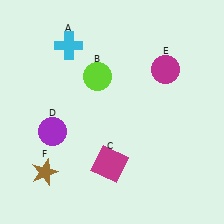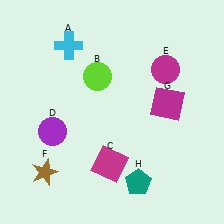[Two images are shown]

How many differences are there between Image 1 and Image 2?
There are 2 differences between the two images.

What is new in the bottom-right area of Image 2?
A teal pentagon (H) was added in the bottom-right area of Image 2.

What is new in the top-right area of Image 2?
A magenta square (G) was added in the top-right area of Image 2.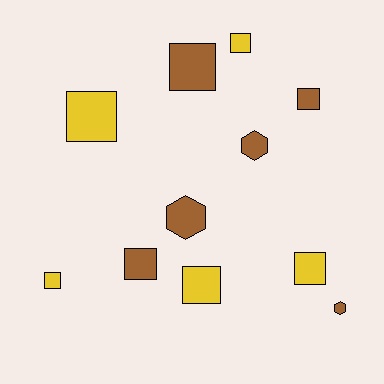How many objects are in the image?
There are 11 objects.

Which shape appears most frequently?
Square, with 8 objects.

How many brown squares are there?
There are 3 brown squares.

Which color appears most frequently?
Brown, with 6 objects.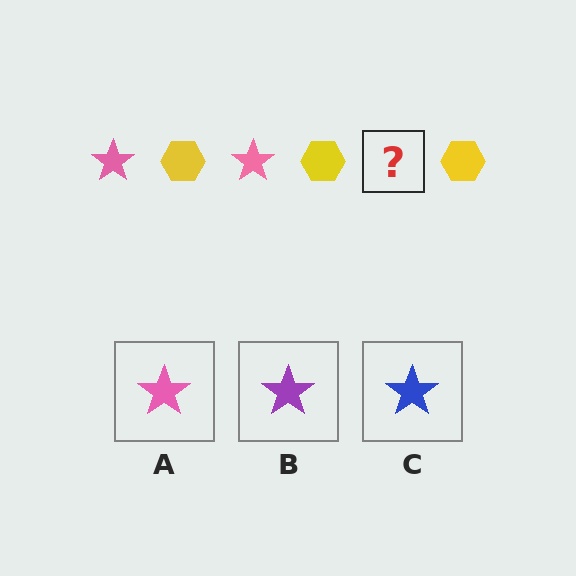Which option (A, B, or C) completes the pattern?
A.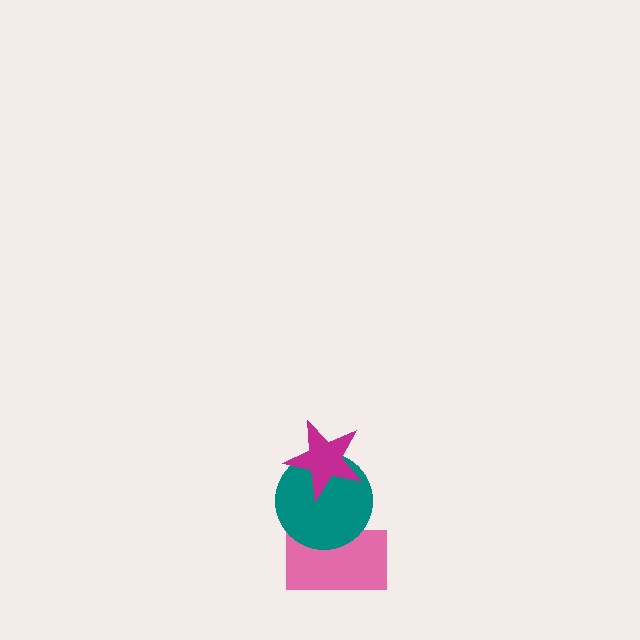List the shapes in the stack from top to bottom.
From top to bottom: the magenta star, the teal circle, the pink rectangle.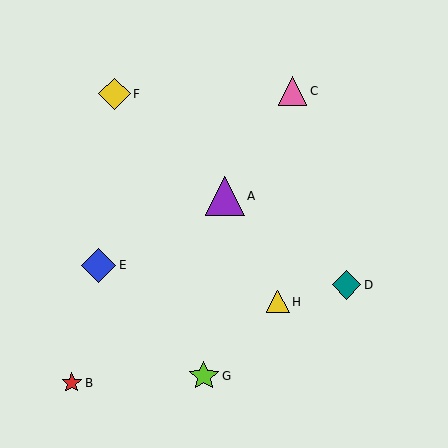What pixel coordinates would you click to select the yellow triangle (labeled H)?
Click at (278, 302) to select the yellow triangle H.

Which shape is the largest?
The purple triangle (labeled A) is the largest.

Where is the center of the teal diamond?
The center of the teal diamond is at (346, 285).